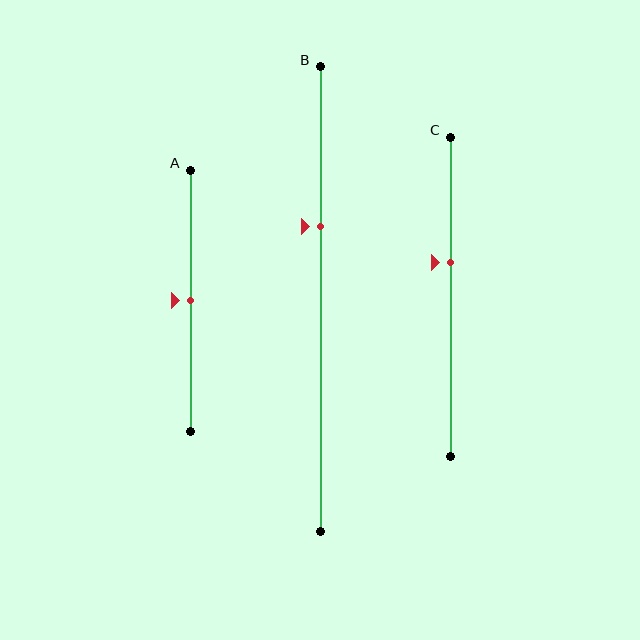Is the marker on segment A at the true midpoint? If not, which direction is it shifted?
Yes, the marker on segment A is at the true midpoint.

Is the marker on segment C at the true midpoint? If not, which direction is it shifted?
No, the marker on segment C is shifted upward by about 11% of the segment length.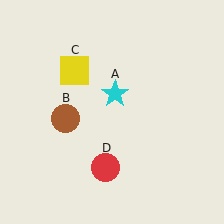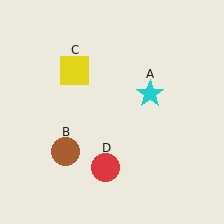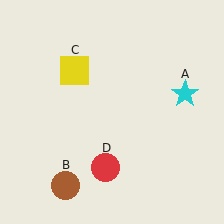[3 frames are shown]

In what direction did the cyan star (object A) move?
The cyan star (object A) moved right.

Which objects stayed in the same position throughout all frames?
Yellow square (object C) and red circle (object D) remained stationary.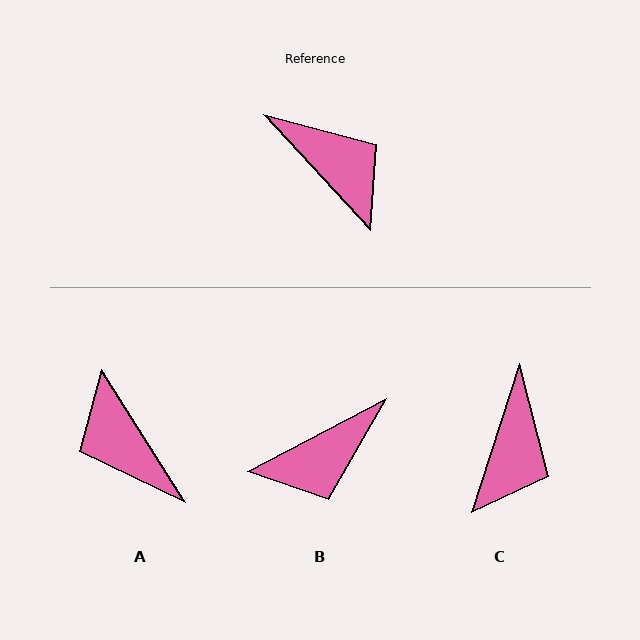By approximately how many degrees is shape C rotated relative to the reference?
Approximately 60 degrees clockwise.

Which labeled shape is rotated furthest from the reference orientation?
A, about 169 degrees away.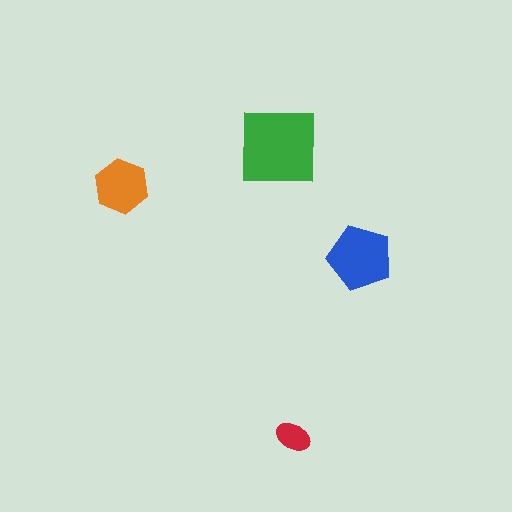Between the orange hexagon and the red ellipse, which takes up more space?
The orange hexagon.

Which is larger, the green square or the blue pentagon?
The green square.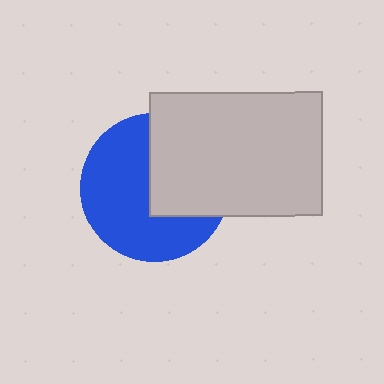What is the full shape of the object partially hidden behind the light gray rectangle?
The partially hidden object is a blue circle.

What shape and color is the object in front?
The object in front is a light gray rectangle.